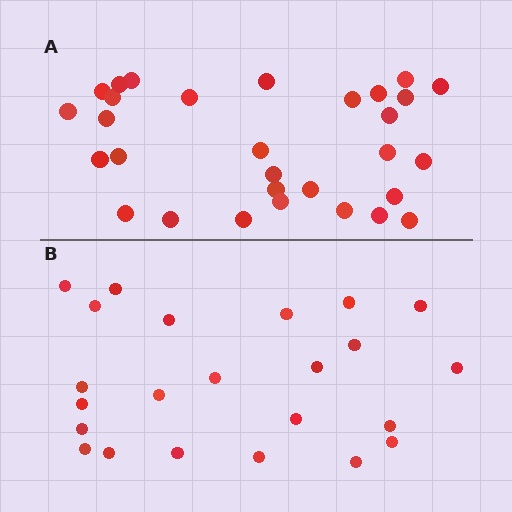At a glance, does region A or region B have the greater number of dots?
Region A (the top region) has more dots.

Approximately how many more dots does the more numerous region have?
Region A has roughly 8 or so more dots than region B.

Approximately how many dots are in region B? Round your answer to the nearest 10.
About 20 dots. (The exact count is 23, which rounds to 20.)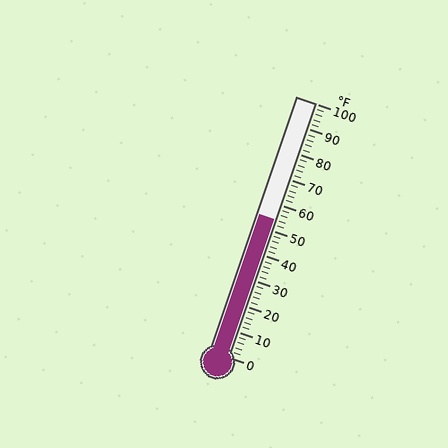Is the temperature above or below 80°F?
The temperature is below 80°F.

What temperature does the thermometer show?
The thermometer shows approximately 54°F.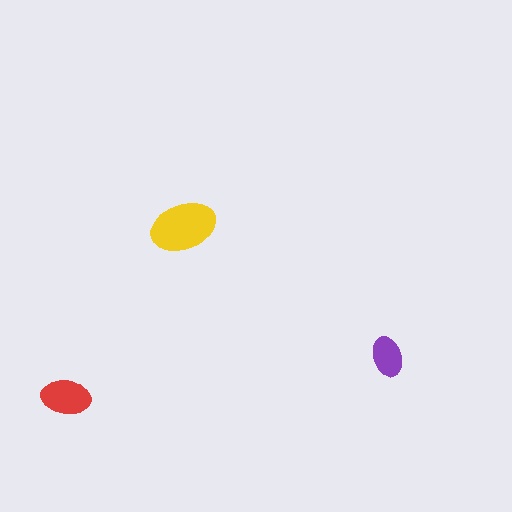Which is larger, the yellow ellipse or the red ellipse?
The yellow one.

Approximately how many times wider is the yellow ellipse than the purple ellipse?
About 1.5 times wider.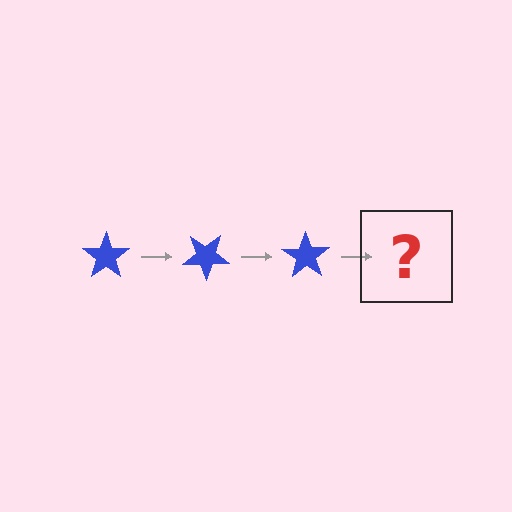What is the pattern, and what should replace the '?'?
The pattern is that the star rotates 35 degrees each step. The '?' should be a blue star rotated 105 degrees.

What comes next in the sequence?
The next element should be a blue star rotated 105 degrees.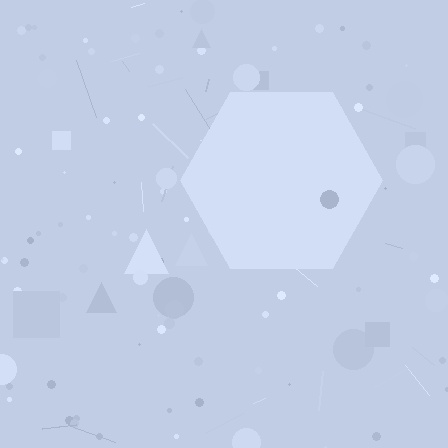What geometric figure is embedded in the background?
A hexagon is embedded in the background.